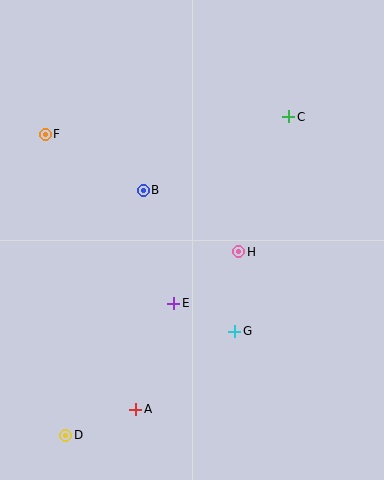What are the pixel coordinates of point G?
Point G is at (235, 331).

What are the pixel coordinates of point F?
Point F is at (45, 134).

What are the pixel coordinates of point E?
Point E is at (174, 303).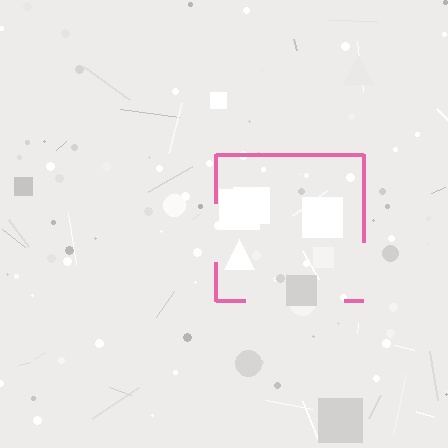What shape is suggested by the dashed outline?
The dashed outline suggests a square.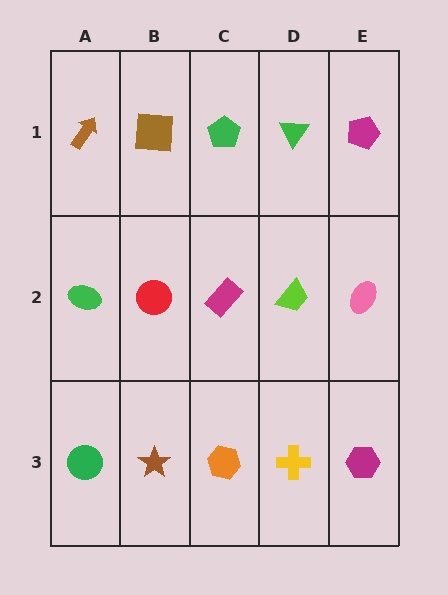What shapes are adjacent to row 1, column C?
A magenta rectangle (row 2, column C), a brown square (row 1, column B), a green triangle (row 1, column D).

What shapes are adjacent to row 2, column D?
A green triangle (row 1, column D), a yellow cross (row 3, column D), a magenta rectangle (row 2, column C), a pink ellipse (row 2, column E).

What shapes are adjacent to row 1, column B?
A red circle (row 2, column B), a brown arrow (row 1, column A), a green pentagon (row 1, column C).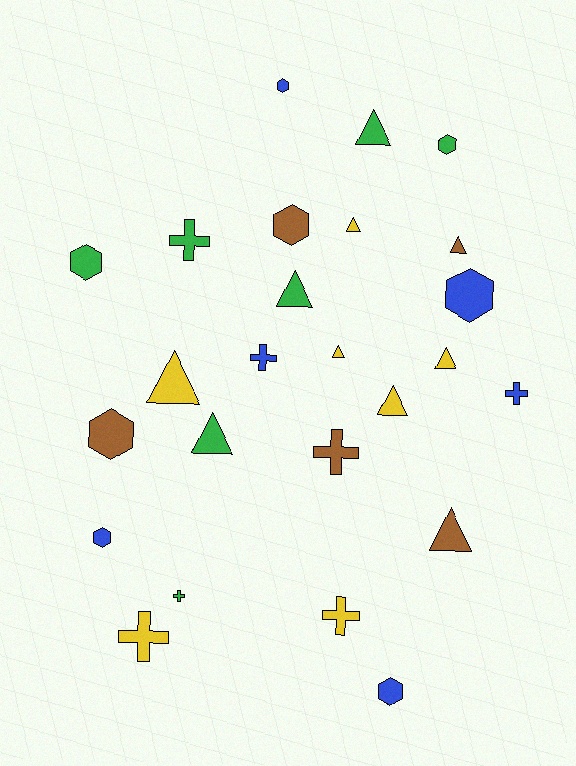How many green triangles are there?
There are 3 green triangles.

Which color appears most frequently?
Green, with 7 objects.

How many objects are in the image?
There are 25 objects.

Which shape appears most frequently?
Triangle, with 10 objects.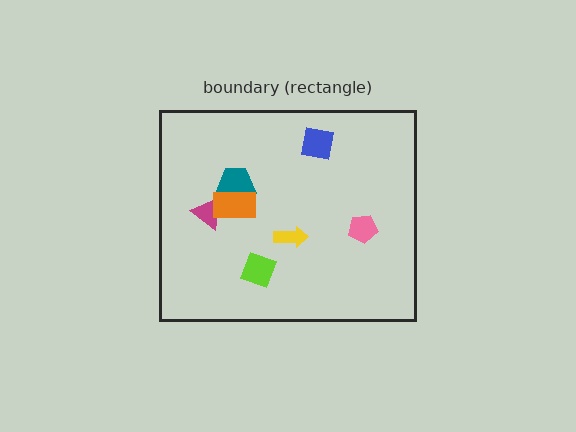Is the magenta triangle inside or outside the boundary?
Inside.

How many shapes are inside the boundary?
7 inside, 0 outside.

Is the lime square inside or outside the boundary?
Inside.